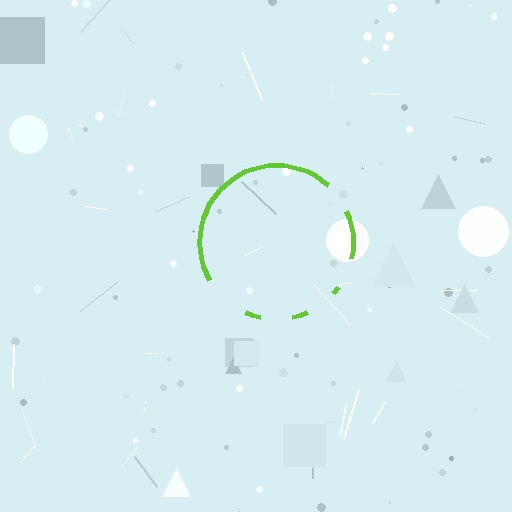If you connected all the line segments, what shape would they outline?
They would outline a circle.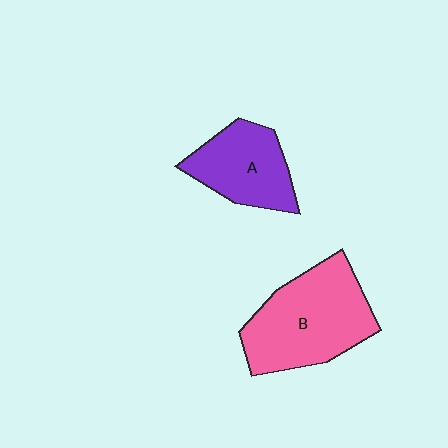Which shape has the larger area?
Shape B (pink).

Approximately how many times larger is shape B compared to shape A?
Approximately 1.5 times.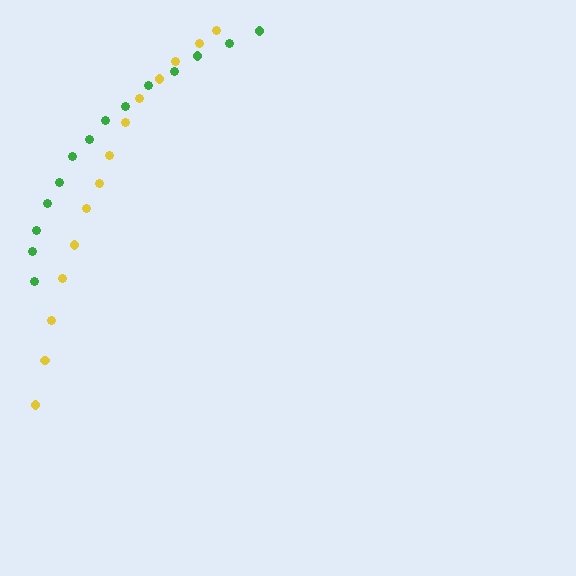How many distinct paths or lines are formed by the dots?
There are 2 distinct paths.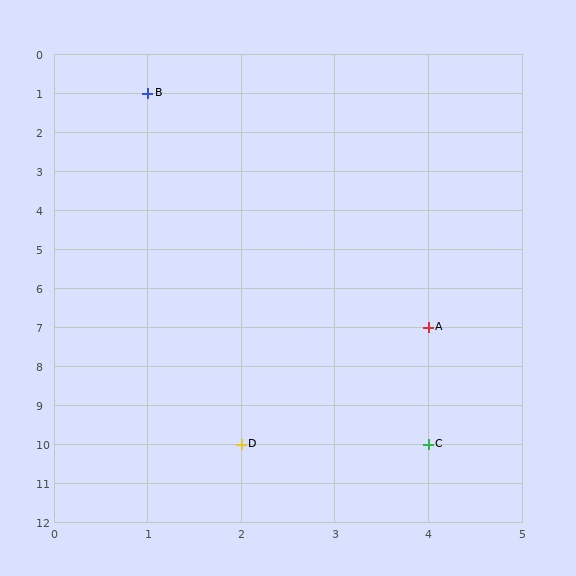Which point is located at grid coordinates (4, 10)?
Point C is at (4, 10).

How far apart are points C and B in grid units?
Points C and B are 3 columns and 9 rows apart (about 9.5 grid units diagonally).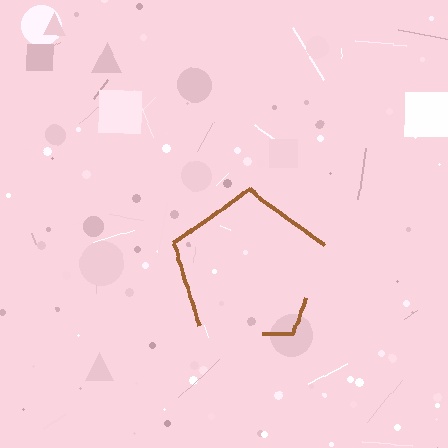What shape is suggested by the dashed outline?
The dashed outline suggests a pentagon.